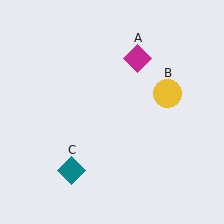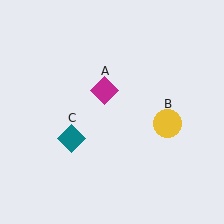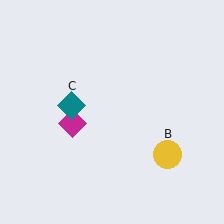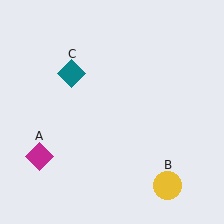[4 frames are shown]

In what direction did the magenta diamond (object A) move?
The magenta diamond (object A) moved down and to the left.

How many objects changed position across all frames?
3 objects changed position: magenta diamond (object A), yellow circle (object B), teal diamond (object C).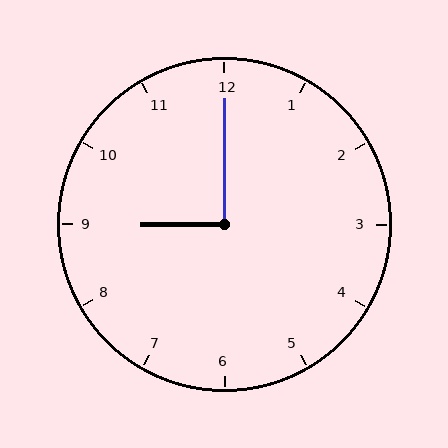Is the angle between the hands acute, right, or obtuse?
It is right.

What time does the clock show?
9:00.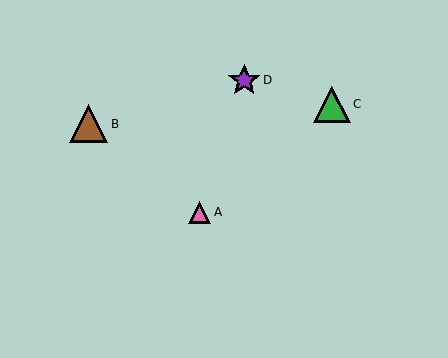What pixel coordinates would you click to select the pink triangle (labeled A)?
Click at (200, 212) to select the pink triangle A.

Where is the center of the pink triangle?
The center of the pink triangle is at (200, 212).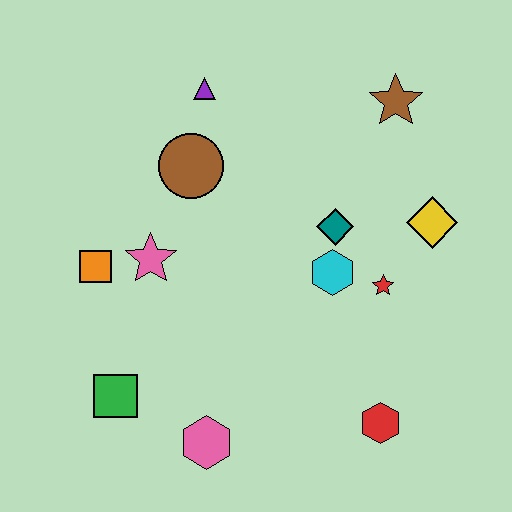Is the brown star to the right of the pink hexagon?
Yes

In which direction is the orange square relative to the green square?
The orange square is above the green square.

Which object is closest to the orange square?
The pink star is closest to the orange square.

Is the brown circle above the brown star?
No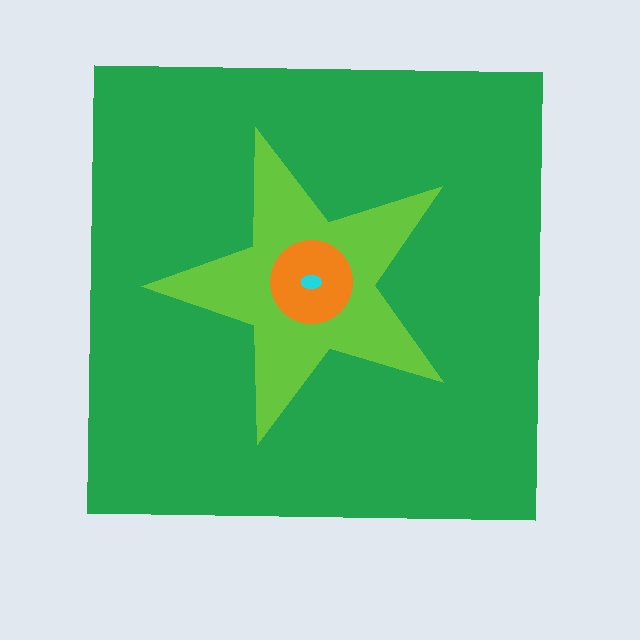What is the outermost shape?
The green square.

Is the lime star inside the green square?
Yes.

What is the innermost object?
The cyan ellipse.